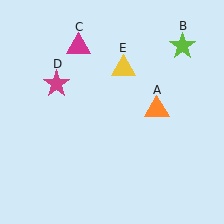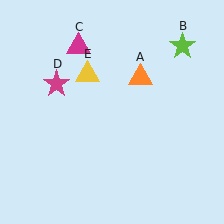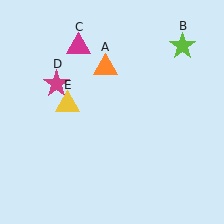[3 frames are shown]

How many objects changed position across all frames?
2 objects changed position: orange triangle (object A), yellow triangle (object E).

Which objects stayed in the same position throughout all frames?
Lime star (object B) and magenta triangle (object C) and magenta star (object D) remained stationary.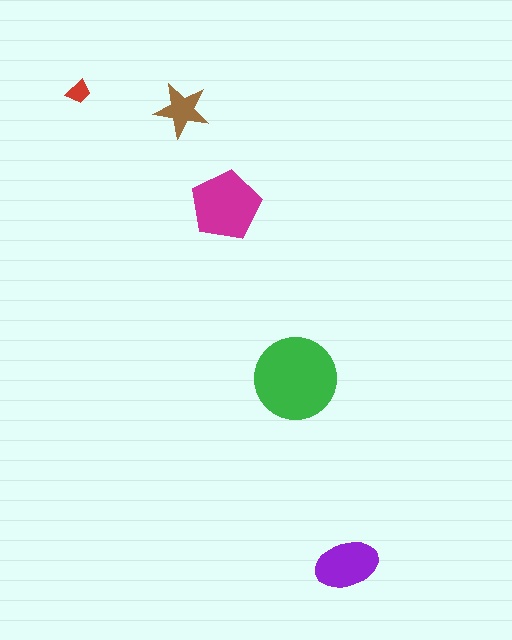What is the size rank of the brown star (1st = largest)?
4th.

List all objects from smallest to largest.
The red trapezoid, the brown star, the purple ellipse, the magenta pentagon, the green circle.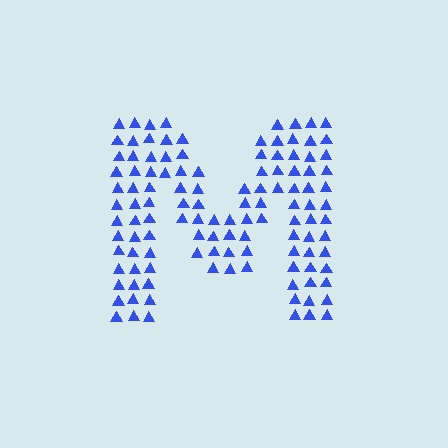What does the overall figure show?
The overall figure shows the letter M.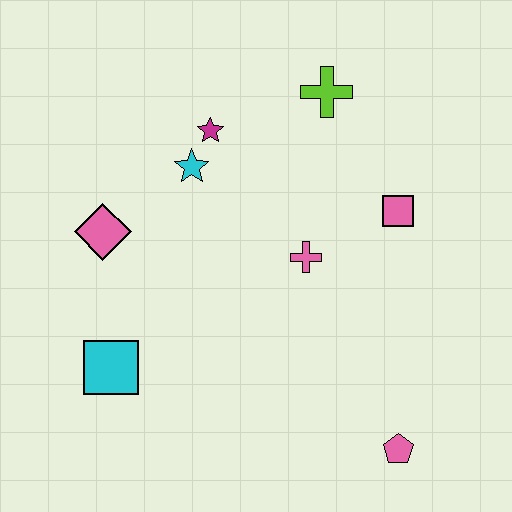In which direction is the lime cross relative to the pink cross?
The lime cross is above the pink cross.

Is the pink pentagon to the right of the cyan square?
Yes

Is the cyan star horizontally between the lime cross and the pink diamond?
Yes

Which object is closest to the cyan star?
The magenta star is closest to the cyan star.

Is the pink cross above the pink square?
No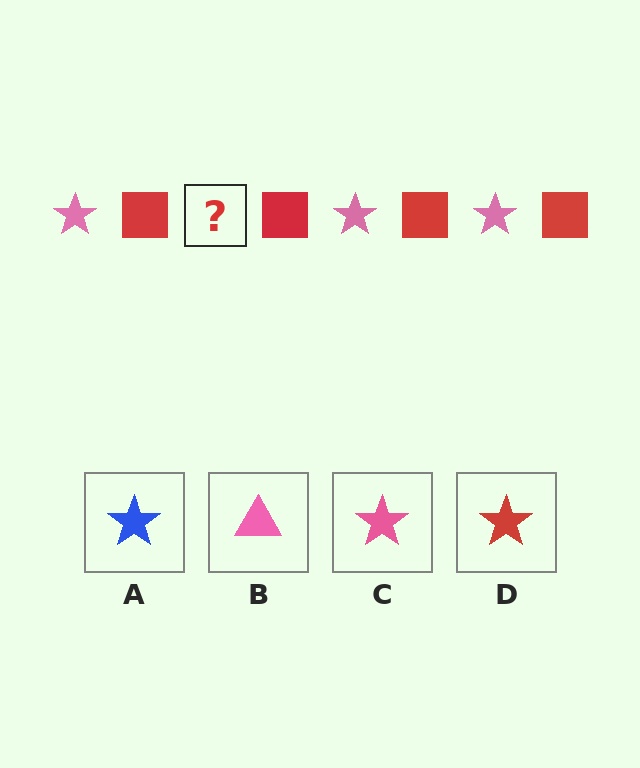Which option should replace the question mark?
Option C.